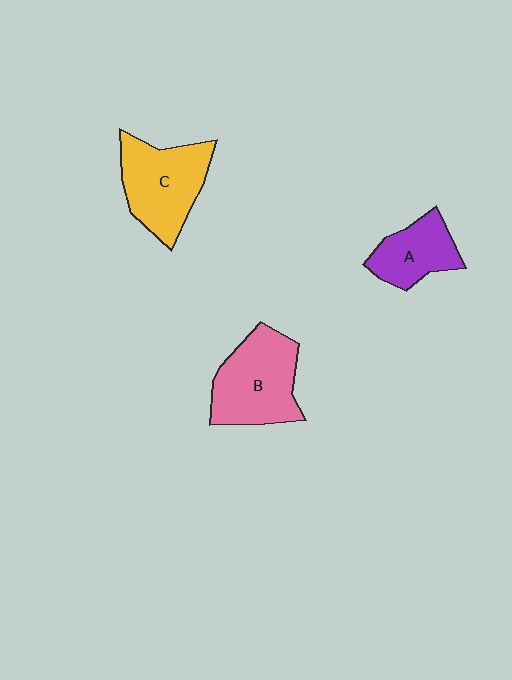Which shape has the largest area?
Shape B (pink).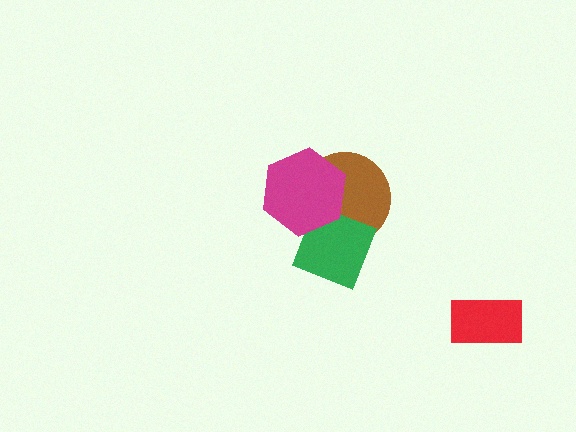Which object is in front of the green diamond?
The magenta hexagon is in front of the green diamond.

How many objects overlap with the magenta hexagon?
2 objects overlap with the magenta hexagon.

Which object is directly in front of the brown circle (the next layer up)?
The green diamond is directly in front of the brown circle.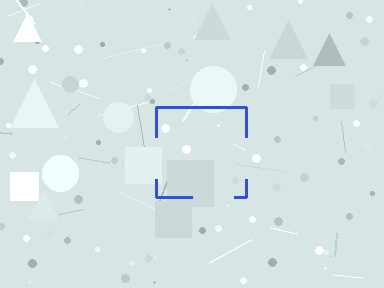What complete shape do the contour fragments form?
The contour fragments form a square.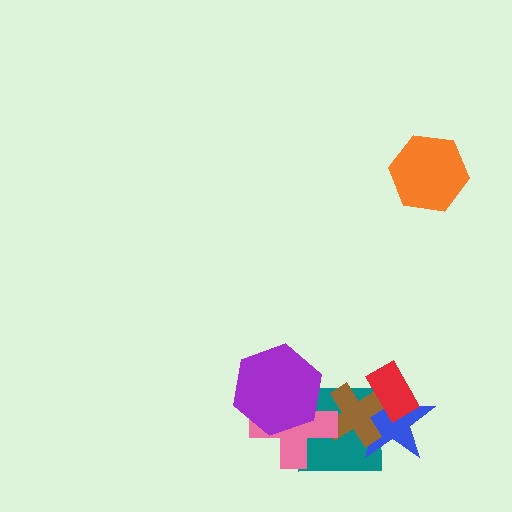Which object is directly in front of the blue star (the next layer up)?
The brown cross is directly in front of the blue star.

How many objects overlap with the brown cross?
4 objects overlap with the brown cross.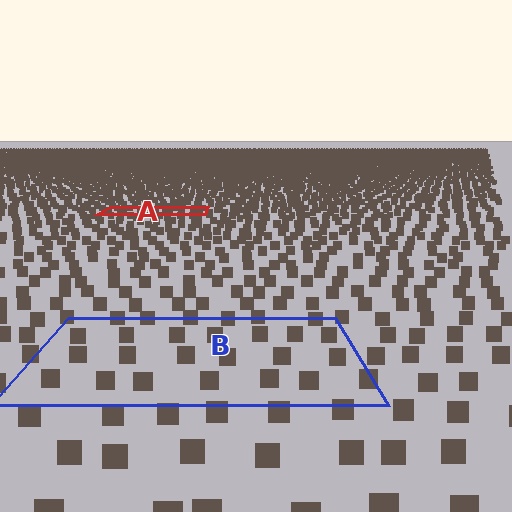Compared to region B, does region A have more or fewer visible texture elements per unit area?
Region A has more texture elements per unit area — they are packed more densely because it is farther away.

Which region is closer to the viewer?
Region B is closer. The texture elements there are larger and more spread out.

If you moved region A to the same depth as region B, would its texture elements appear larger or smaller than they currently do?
They would appear larger. At a closer depth, the same texture elements are projected at a bigger on-screen size.